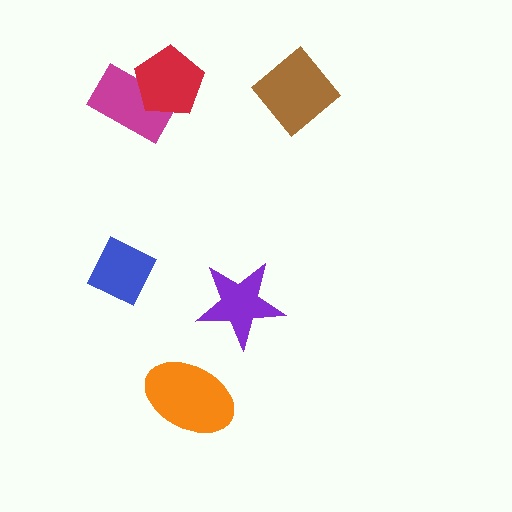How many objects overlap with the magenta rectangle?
1 object overlaps with the magenta rectangle.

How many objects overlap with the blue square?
0 objects overlap with the blue square.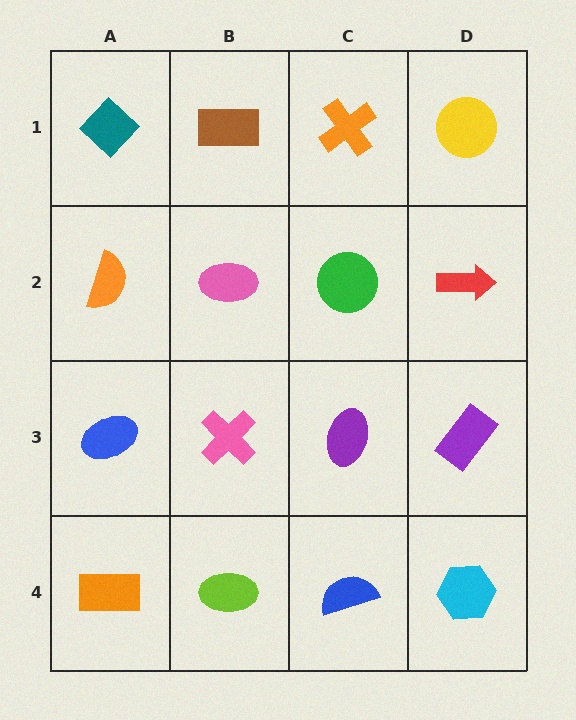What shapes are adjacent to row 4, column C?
A purple ellipse (row 3, column C), a lime ellipse (row 4, column B), a cyan hexagon (row 4, column D).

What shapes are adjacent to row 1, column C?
A green circle (row 2, column C), a brown rectangle (row 1, column B), a yellow circle (row 1, column D).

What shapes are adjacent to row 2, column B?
A brown rectangle (row 1, column B), a pink cross (row 3, column B), an orange semicircle (row 2, column A), a green circle (row 2, column C).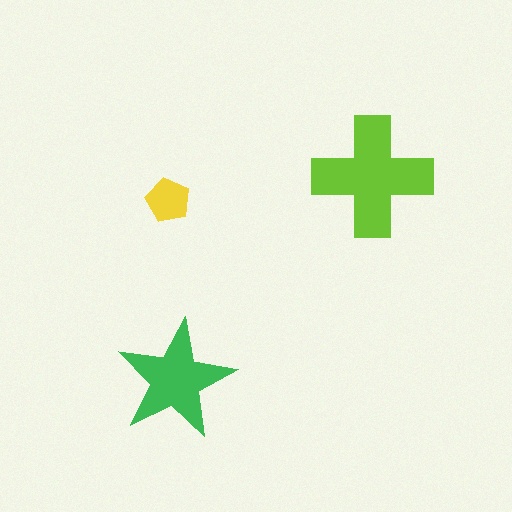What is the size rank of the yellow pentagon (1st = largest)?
3rd.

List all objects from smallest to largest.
The yellow pentagon, the green star, the lime cross.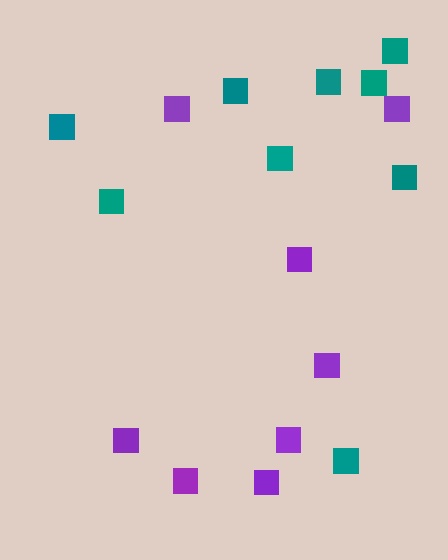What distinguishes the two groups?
There are 2 groups: one group of teal squares (9) and one group of purple squares (8).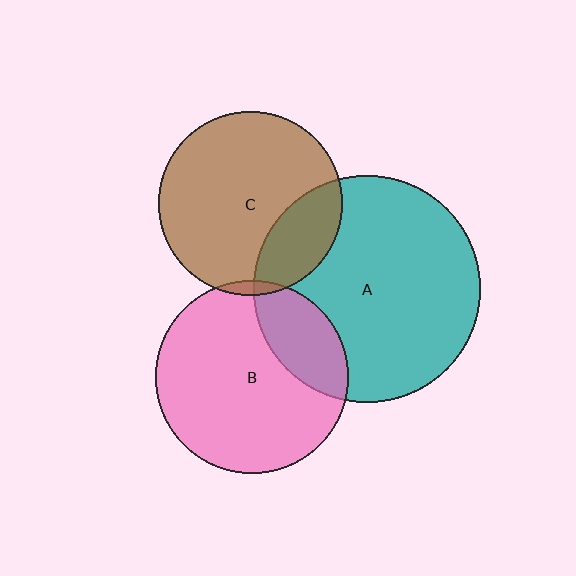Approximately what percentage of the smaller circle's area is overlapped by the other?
Approximately 25%.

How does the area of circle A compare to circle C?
Approximately 1.5 times.